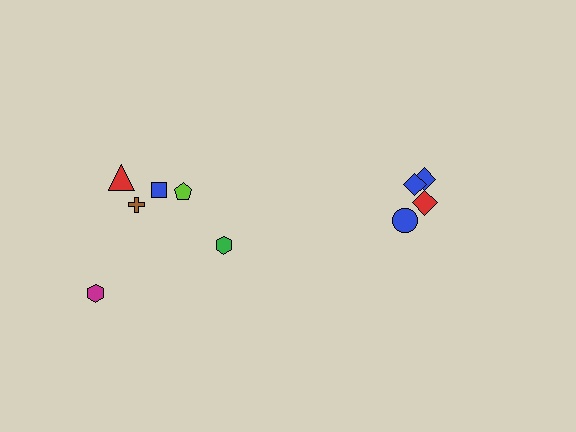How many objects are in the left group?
There are 6 objects.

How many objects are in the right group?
There are 4 objects.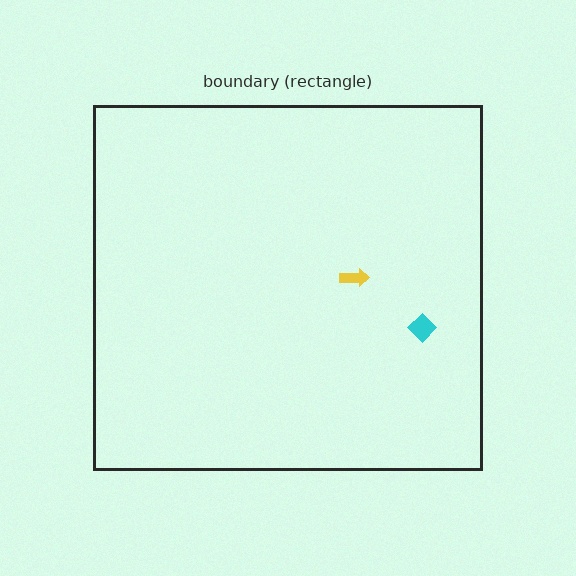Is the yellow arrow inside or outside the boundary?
Inside.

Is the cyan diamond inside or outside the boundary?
Inside.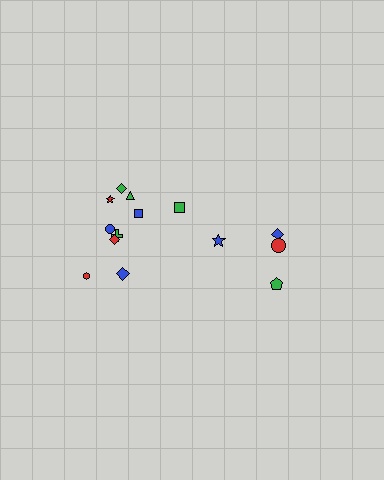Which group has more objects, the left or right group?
The left group.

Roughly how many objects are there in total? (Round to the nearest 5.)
Roughly 15 objects in total.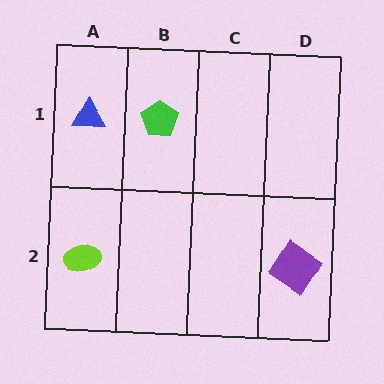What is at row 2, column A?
A lime ellipse.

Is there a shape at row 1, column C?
No, that cell is empty.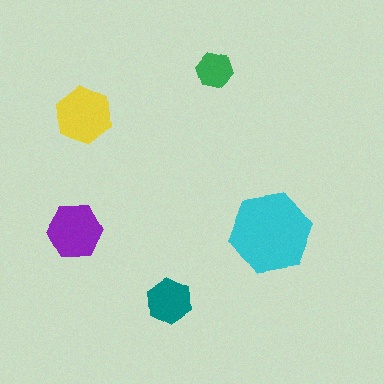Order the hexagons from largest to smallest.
the cyan one, the yellow one, the purple one, the teal one, the green one.